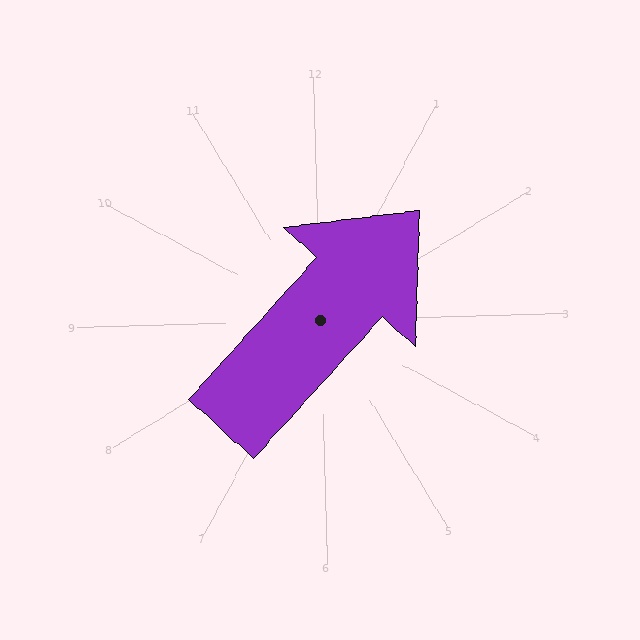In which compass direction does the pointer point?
Northeast.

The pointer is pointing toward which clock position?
Roughly 1 o'clock.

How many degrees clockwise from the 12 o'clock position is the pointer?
Approximately 44 degrees.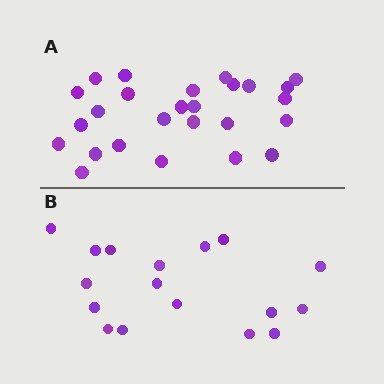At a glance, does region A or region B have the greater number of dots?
Region A (the top region) has more dots.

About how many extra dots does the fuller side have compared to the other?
Region A has roughly 8 or so more dots than region B.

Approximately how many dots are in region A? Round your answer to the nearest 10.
About 30 dots. (The exact count is 26, which rounds to 30.)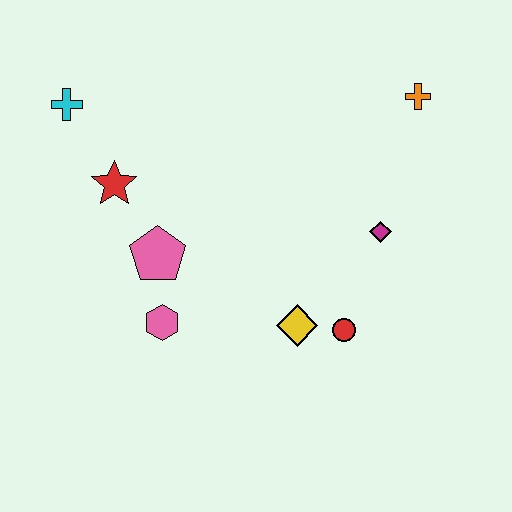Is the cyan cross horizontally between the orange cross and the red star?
No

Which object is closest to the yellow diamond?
The red circle is closest to the yellow diamond.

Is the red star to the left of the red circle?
Yes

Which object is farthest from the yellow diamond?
The cyan cross is farthest from the yellow diamond.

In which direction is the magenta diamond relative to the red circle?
The magenta diamond is above the red circle.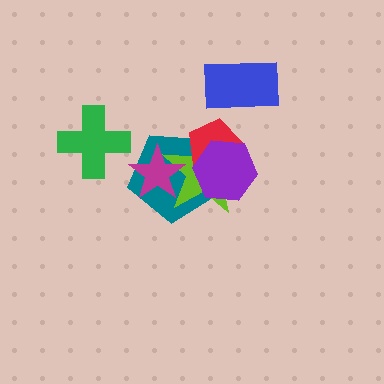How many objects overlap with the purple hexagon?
3 objects overlap with the purple hexagon.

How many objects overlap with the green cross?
0 objects overlap with the green cross.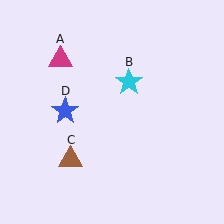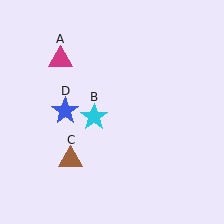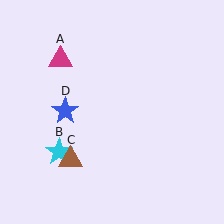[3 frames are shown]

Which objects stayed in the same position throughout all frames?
Magenta triangle (object A) and brown triangle (object C) and blue star (object D) remained stationary.